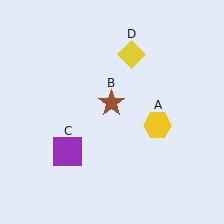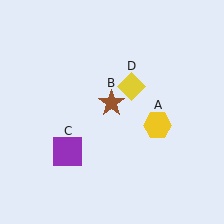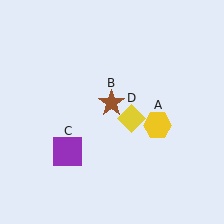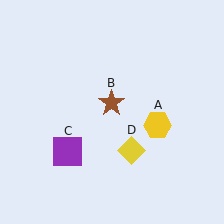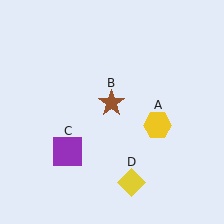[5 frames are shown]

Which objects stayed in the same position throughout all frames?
Yellow hexagon (object A) and brown star (object B) and purple square (object C) remained stationary.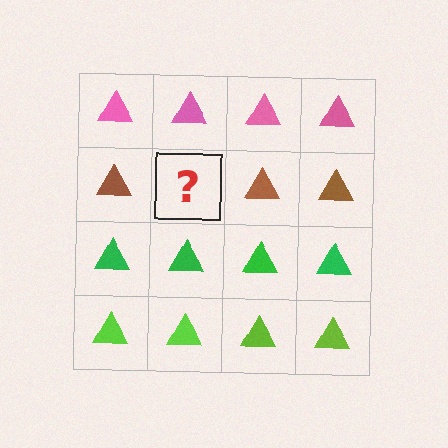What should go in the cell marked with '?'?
The missing cell should contain a brown triangle.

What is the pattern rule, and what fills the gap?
The rule is that each row has a consistent color. The gap should be filled with a brown triangle.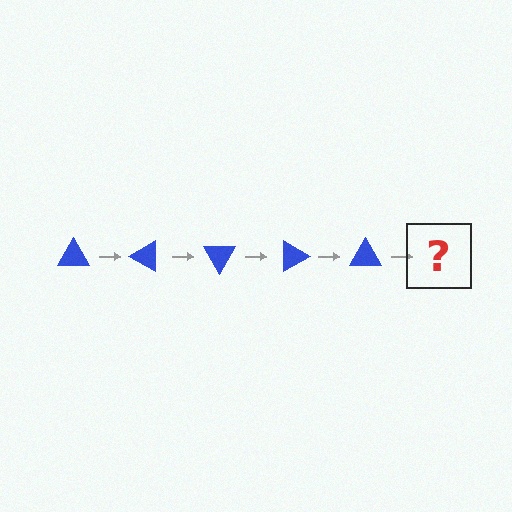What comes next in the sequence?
The next element should be a blue triangle rotated 150 degrees.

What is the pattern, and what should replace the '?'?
The pattern is that the triangle rotates 30 degrees each step. The '?' should be a blue triangle rotated 150 degrees.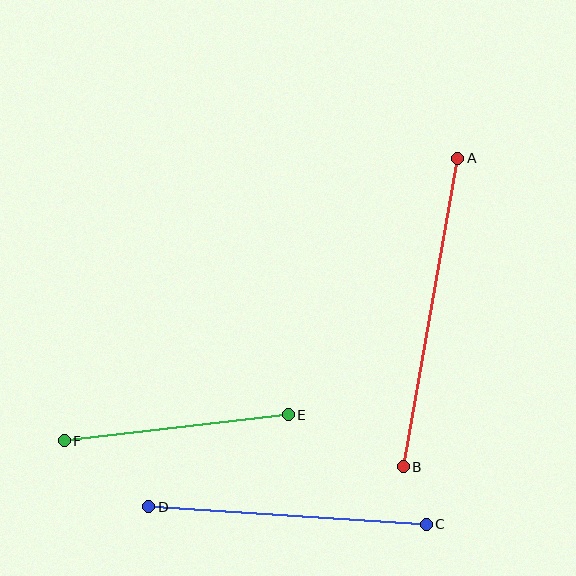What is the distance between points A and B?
The distance is approximately 313 pixels.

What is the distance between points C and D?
The distance is approximately 278 pixels.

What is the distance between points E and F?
The distance is approximately 225 pixels.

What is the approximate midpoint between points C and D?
The midpoint is at approximately (287, 516) pixels.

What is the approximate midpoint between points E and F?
The midpoint is at approximately (176, 428) pixels.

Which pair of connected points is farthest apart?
Points A and B are farthest apart.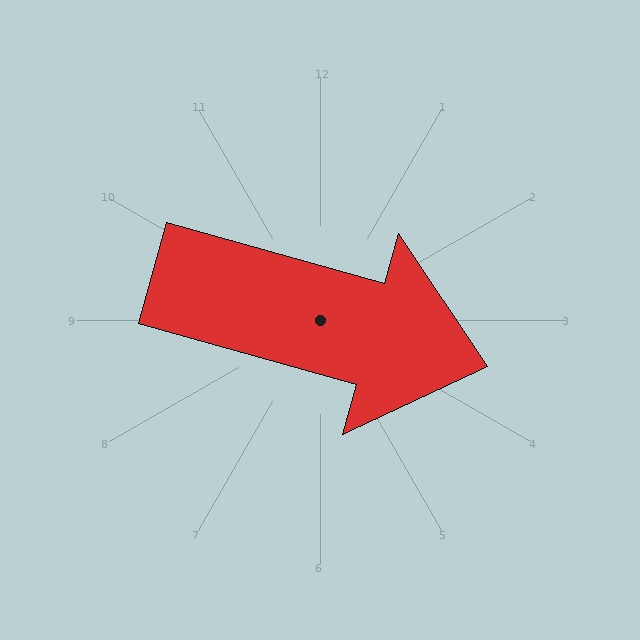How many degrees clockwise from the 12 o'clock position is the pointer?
Approximately 106 degrees.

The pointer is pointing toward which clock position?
Roughly 4 o'clock.